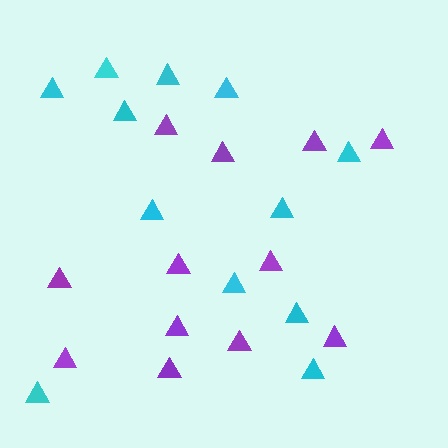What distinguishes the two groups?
There are 2 groups: one group of purple triangles (12) and one group of cyan triangles (12).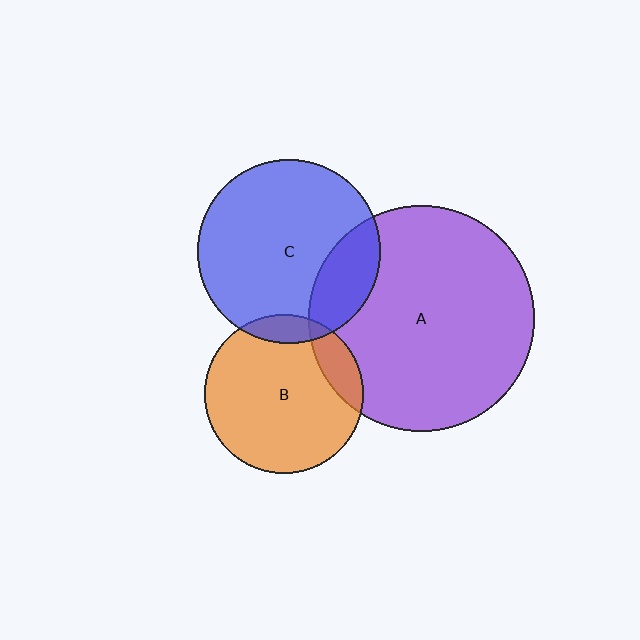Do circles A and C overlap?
Yes.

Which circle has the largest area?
Circle A (purple).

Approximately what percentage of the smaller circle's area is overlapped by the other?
Approximately 20%.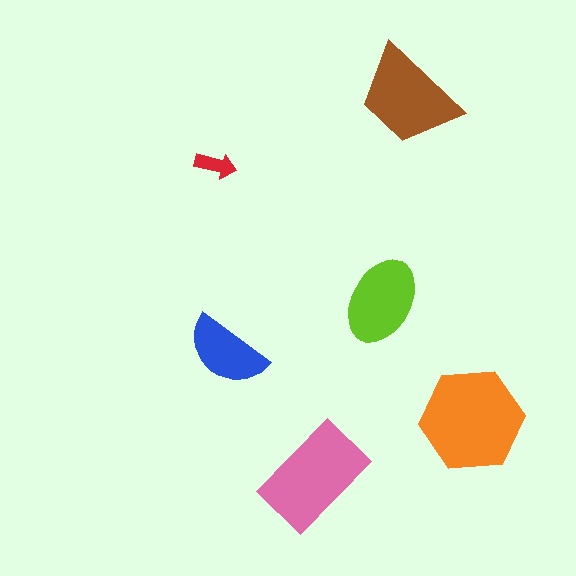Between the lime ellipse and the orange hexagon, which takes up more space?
The orange hexagon.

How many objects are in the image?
There are 6 objects in the image.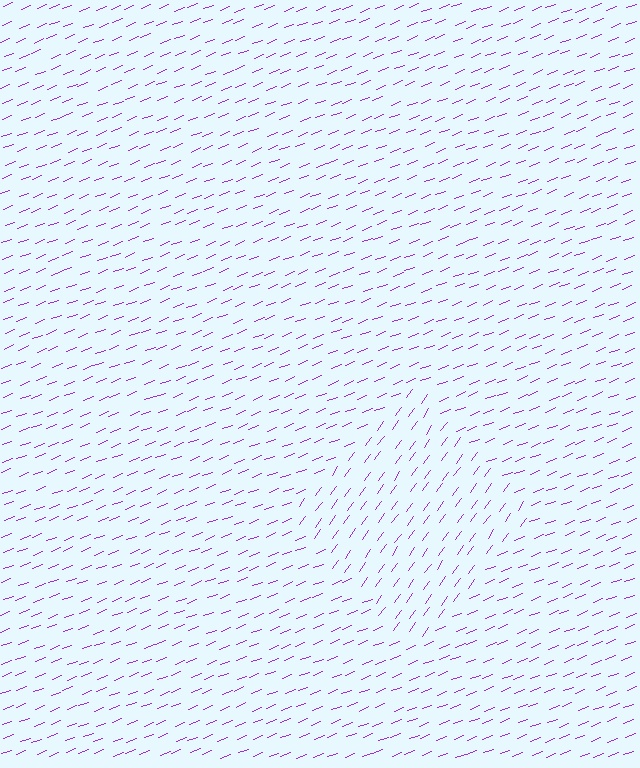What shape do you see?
I see a diamond.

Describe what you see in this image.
The image is filled with small purple line segments. A diamond region in the image has lines oriented differently from the surrounding lines, creating a visible texture boundary.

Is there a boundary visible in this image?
Yes, there is a texture boundary formed by a change in line orientation.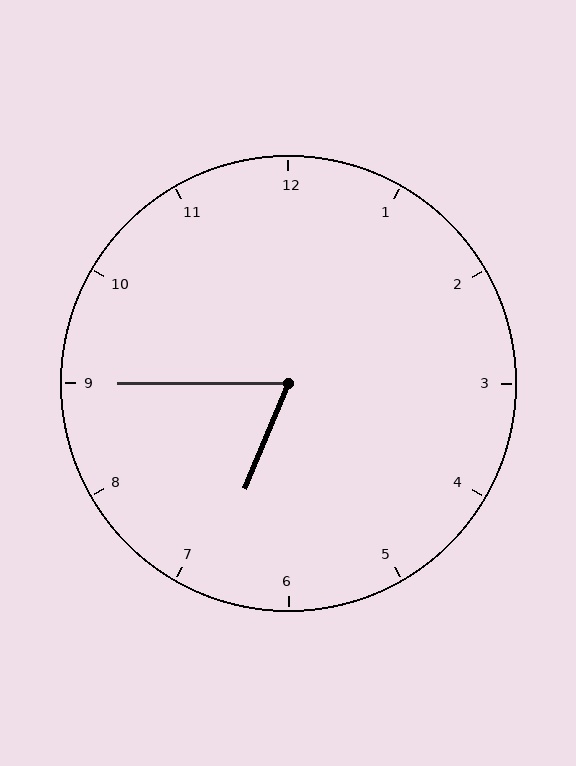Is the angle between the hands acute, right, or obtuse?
It is acute.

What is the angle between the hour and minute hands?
Approximately 68 degrees.